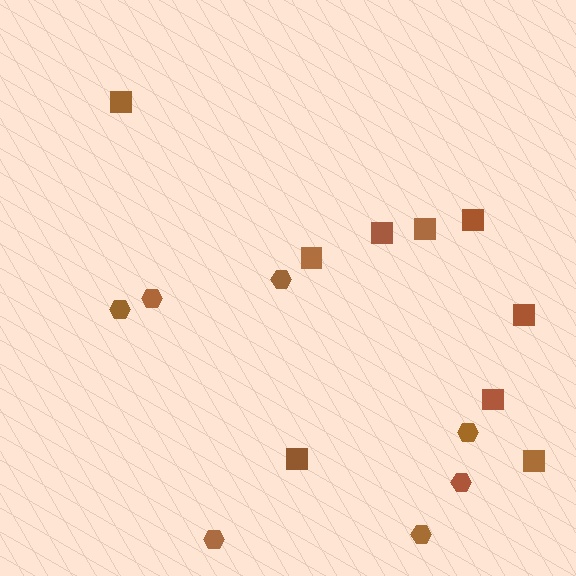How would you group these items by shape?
There are 2 groups: one group of squares (9) and one group of hexagons (7).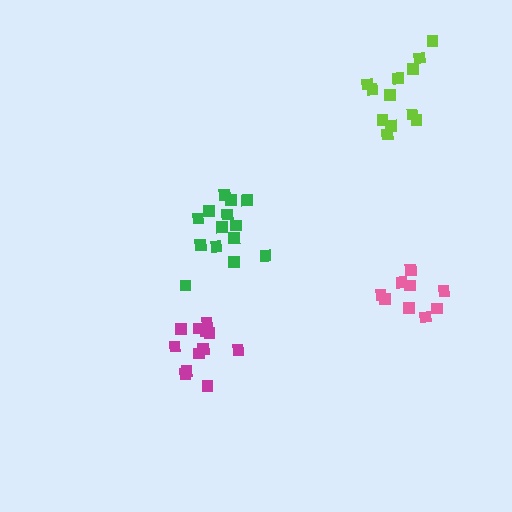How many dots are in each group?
Group 1: 9 dots, Group 2: 14 dots, Group 3: 12 dots, Group 4: 12 dots (47 total).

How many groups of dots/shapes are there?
There are 4 groups.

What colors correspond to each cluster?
The clusters are colored: pink, green, magenta, lime.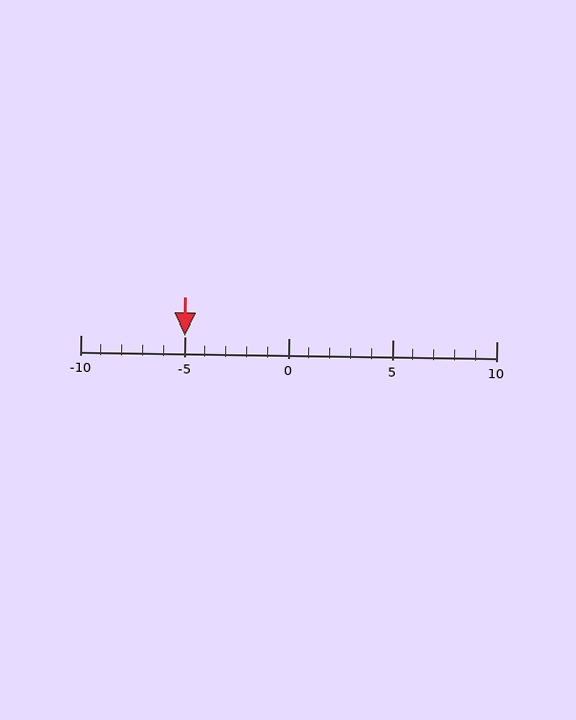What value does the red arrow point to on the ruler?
The red arrow points to approximately -5.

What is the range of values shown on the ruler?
The ruler shows values from -10 to 10.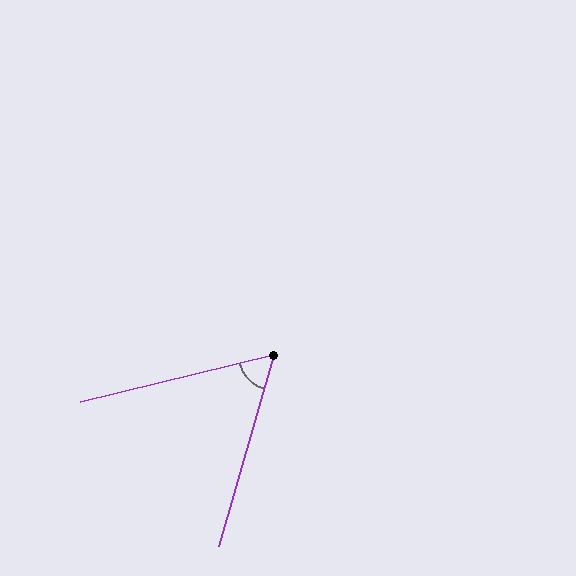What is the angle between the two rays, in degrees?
Approximately 60 degrees.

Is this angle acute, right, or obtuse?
It is acute.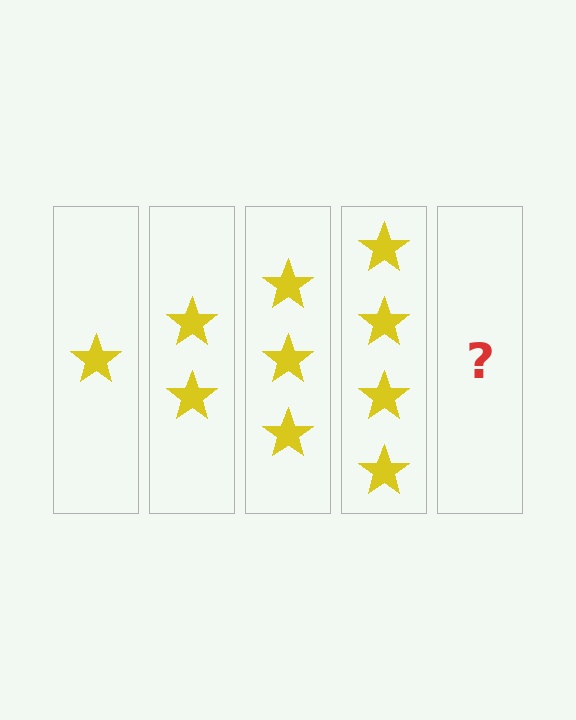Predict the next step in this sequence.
The next step is 5 stars.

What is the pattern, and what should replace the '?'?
The pattern is that each step adds one more star. The '?' should be 5 stars.